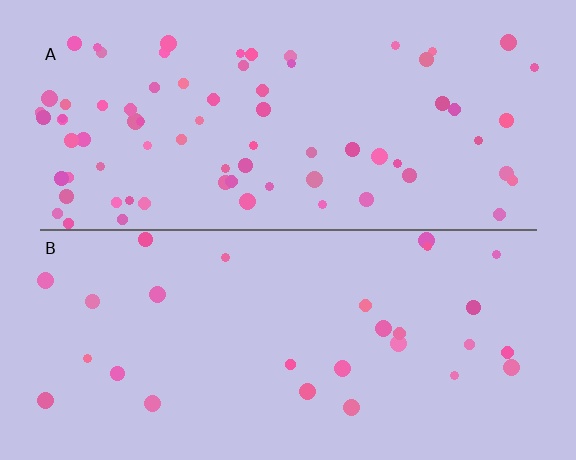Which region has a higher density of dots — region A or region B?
A (the top).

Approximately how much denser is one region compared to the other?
Approximately 2.7× — region A over region B.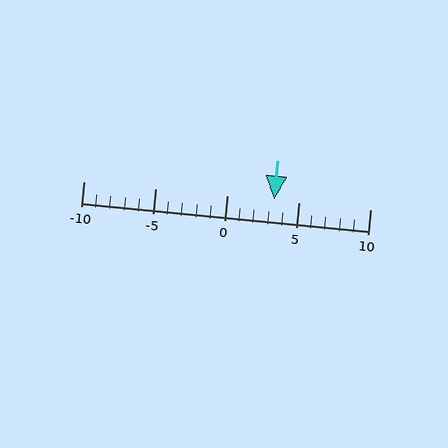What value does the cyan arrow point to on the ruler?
The cyan arrow points to approximately 3.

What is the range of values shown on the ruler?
The ruler shows values from -10 to 10.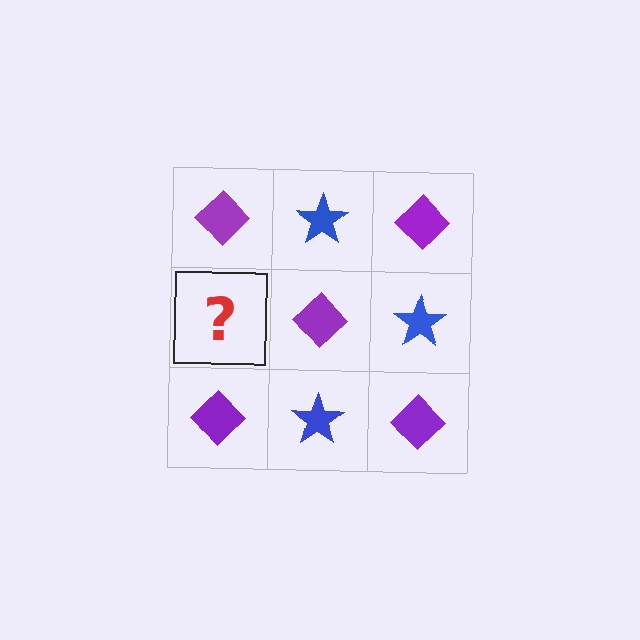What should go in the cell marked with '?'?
The missing cell should contain a blue star.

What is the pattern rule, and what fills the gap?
The rule is that it alternates purple diamond and blue star in a checkerboard pattern. The gap should be filled with a blue star.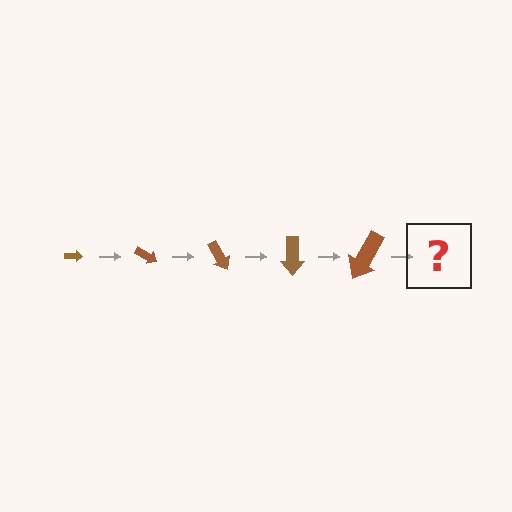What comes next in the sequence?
The next element should be an arrow, larger than the previous one and rotated 150 degrees from the start.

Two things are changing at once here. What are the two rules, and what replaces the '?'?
The two rules are that the arrow grows larger each step and it rotates 30 degrees each step. The '?' should be an arrow, larger than the previous one and rotated 150 degrees from the start.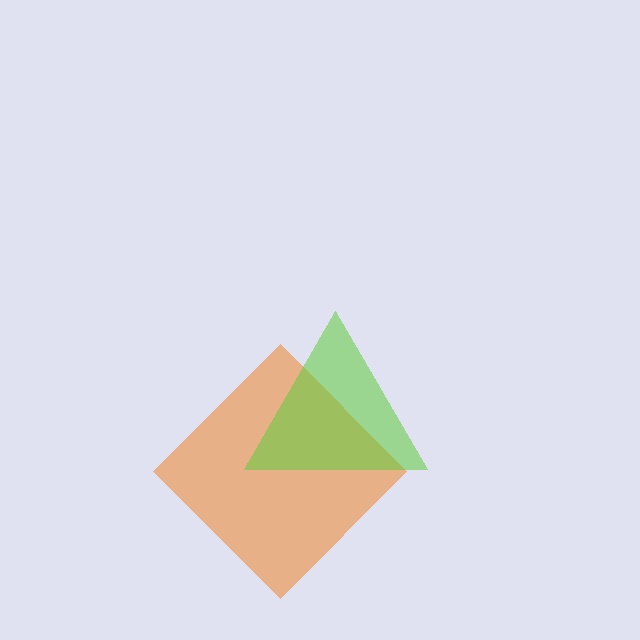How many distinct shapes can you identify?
There are 2 distinct shapes: an orange diamond, a lime triangle.